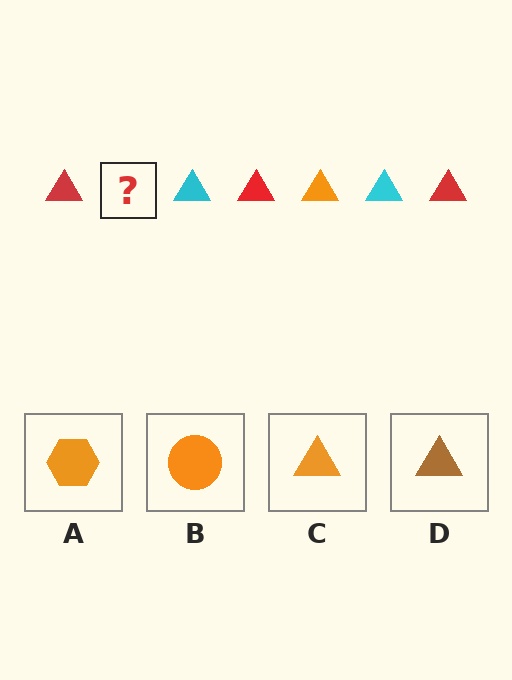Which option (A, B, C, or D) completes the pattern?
C.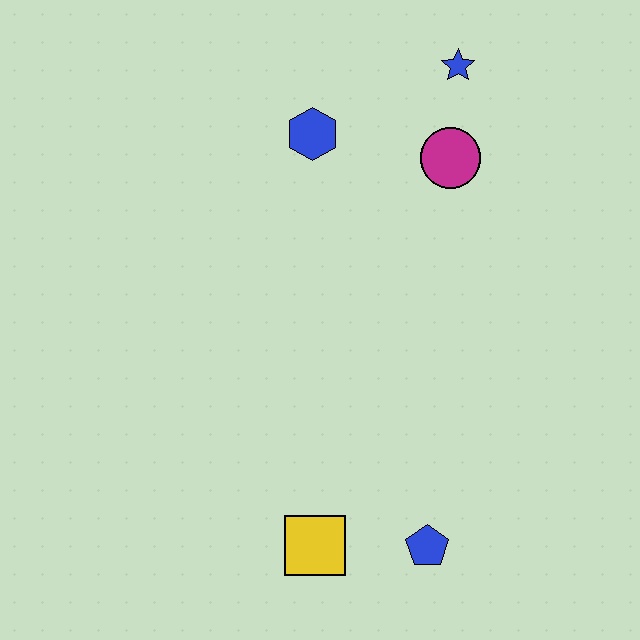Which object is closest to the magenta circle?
The blue star is closest to the magenta circle.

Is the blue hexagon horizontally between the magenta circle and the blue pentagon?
No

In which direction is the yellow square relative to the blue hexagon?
The yellow square is below the blue hexagon.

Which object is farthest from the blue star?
The yellow square is farthest from the blue star.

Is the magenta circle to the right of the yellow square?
Yes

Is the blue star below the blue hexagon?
No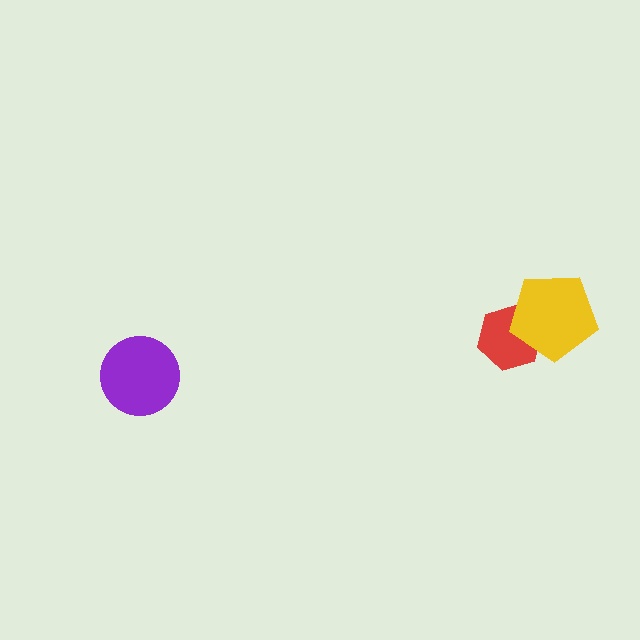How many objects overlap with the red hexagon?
1 object overlaps with the red hexagon.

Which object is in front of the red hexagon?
The yellow pentagon is in front of the red hexagon.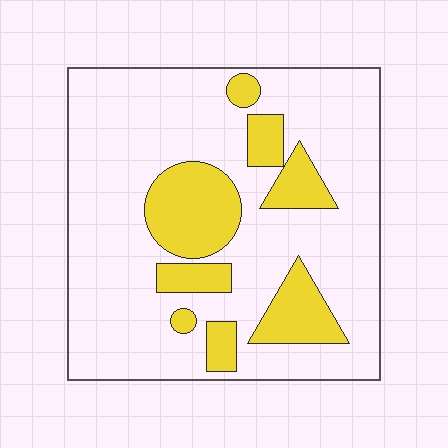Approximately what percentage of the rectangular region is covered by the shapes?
Approximately 25%.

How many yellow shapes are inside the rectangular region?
8.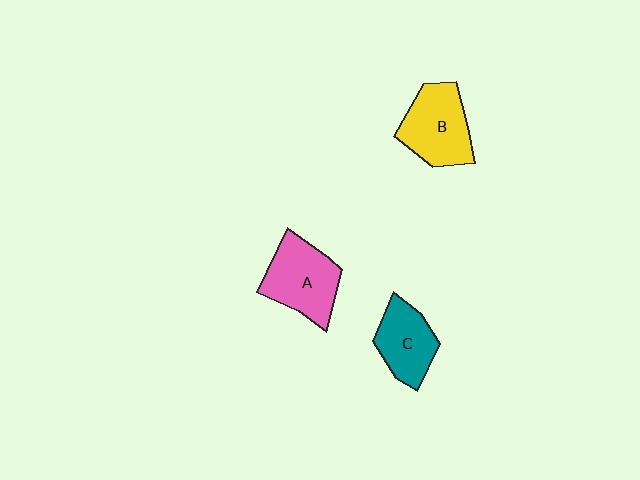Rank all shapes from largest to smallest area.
From largest to smallest: A (pink), B (yellow), C (teal).